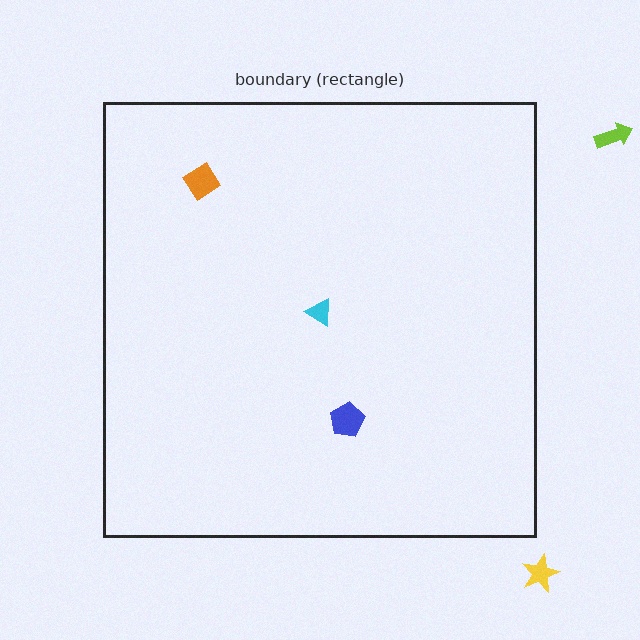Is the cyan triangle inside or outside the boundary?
Inside.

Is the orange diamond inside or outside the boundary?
Inside.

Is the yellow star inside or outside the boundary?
Outside.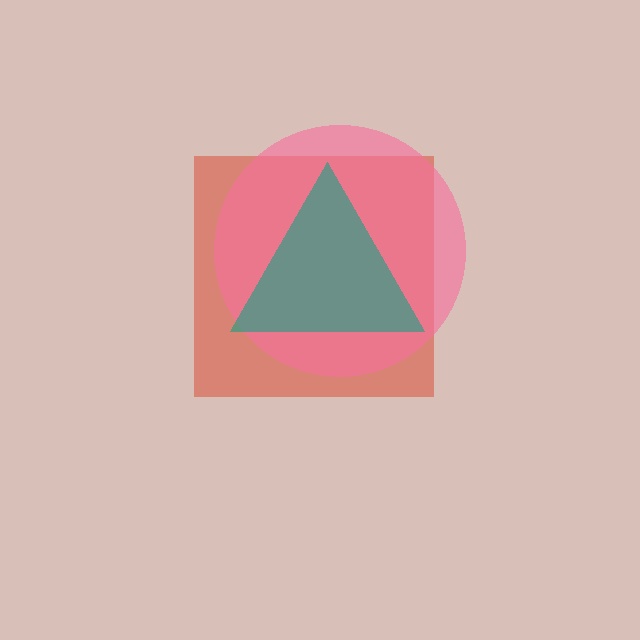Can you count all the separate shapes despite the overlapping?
Yes, there are 3 separate shapes.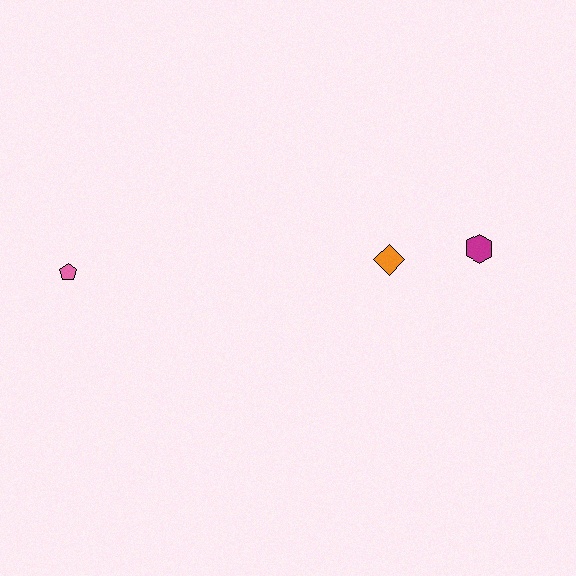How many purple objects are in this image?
There are no purple objects.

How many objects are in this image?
There are 3 objects.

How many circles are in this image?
There are no circles.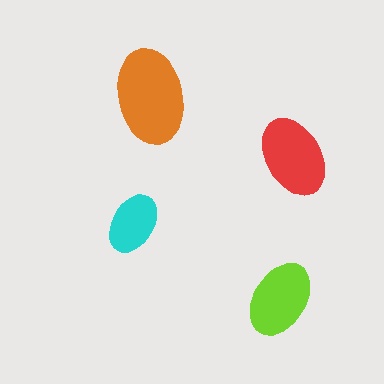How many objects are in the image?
There are 4 objects in the image.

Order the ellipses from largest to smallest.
the orange one, the red one, the lime one, the cyan one.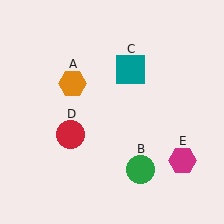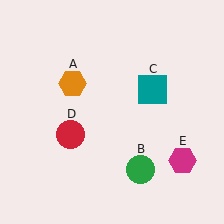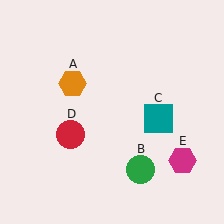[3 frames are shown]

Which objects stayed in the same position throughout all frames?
Orange hexagon (object A) and green circle (object B) and red circle (object D) and magenta hexagon (object E) remained stationary.